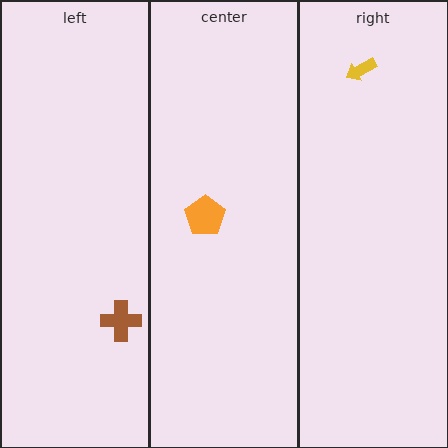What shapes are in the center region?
The orange pentagon.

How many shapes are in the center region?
1.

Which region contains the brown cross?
The left region.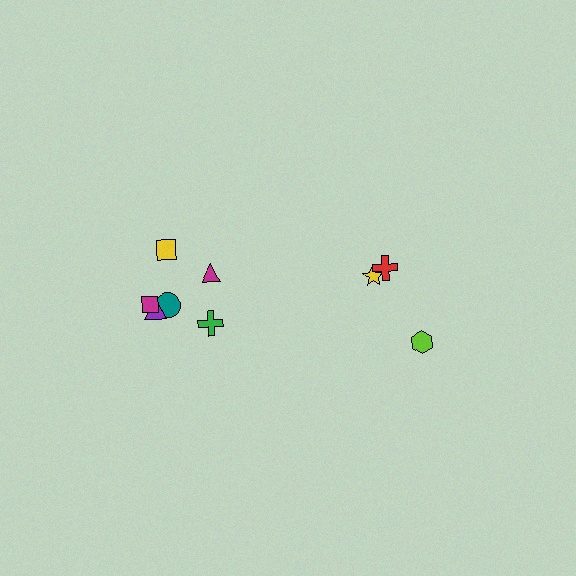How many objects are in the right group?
There are 3 objects.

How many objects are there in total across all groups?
There are 9 objects.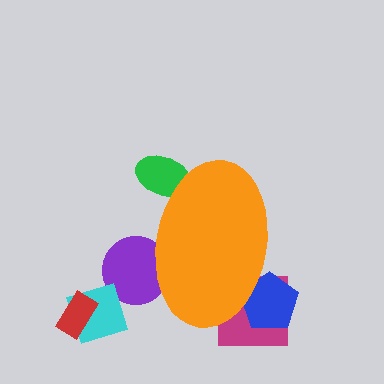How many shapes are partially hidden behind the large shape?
4 shapes are partially hidden.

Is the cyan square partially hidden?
No, the cyan square is fully visible.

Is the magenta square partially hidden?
Yes, the magenta square is partially hidden behind the orange ellipse.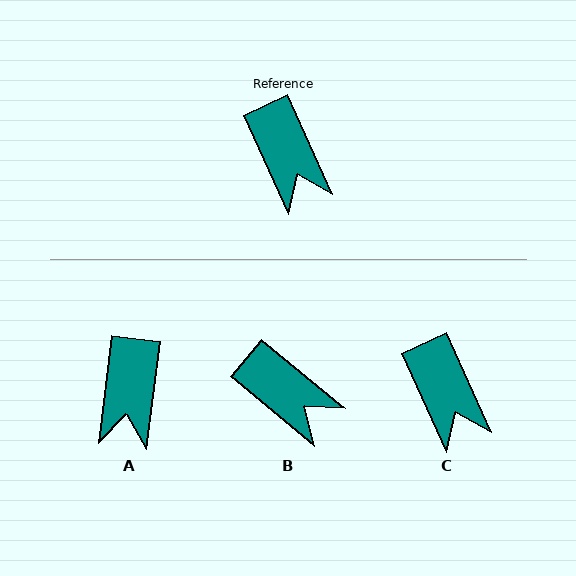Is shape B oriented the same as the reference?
No, it is off by about 26 degrees.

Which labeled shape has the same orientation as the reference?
C.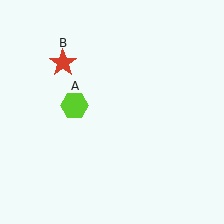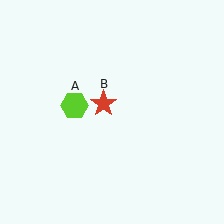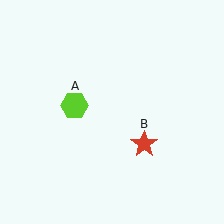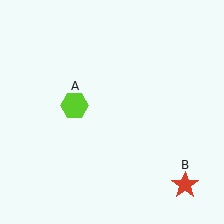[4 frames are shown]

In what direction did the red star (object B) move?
The red star (object B) moved down and to the right.